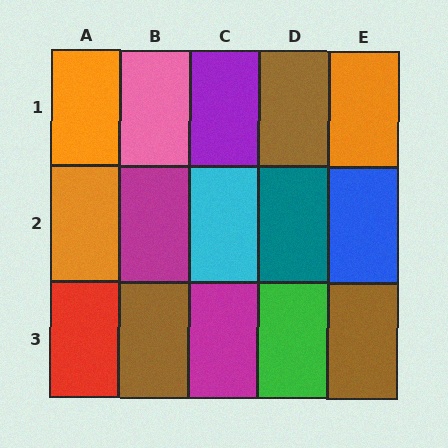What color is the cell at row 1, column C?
Purple.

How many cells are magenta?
2 cells are magenta.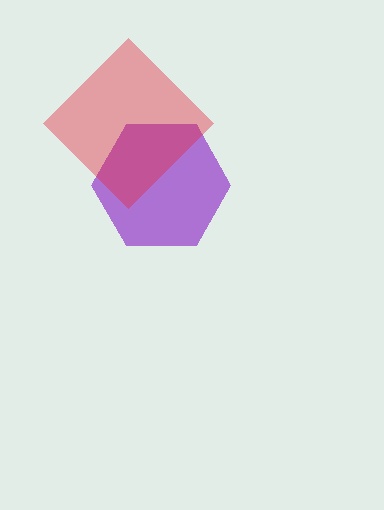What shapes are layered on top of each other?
The layered shapes are: a purple hexagon, a red diamond.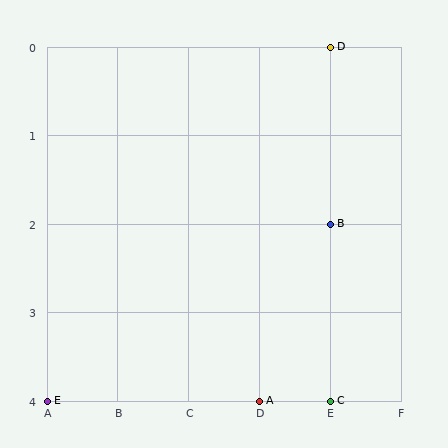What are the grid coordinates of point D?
Point D is at grid coordinates (E, 0).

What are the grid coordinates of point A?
Point A is at grid coordinates (D, 4).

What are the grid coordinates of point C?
Point C is at grid coordinates (E, 4).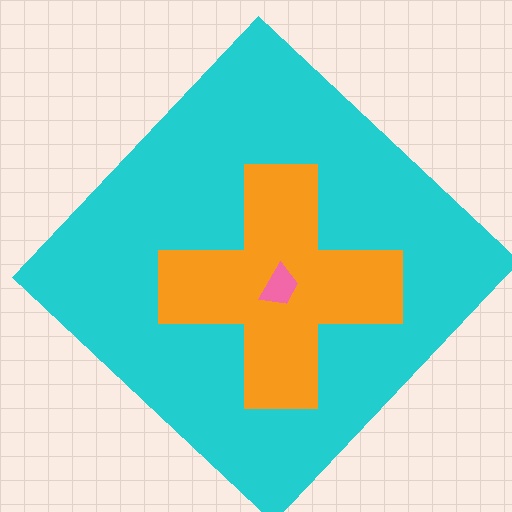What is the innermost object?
The pink trapezoid.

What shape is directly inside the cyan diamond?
The orange cross.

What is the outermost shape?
The cyan diamond.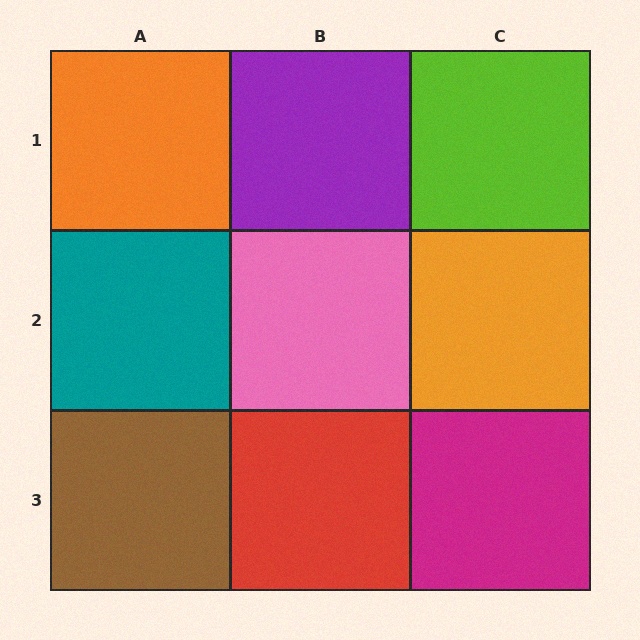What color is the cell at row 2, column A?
Teal.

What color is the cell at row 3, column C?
Magenta.